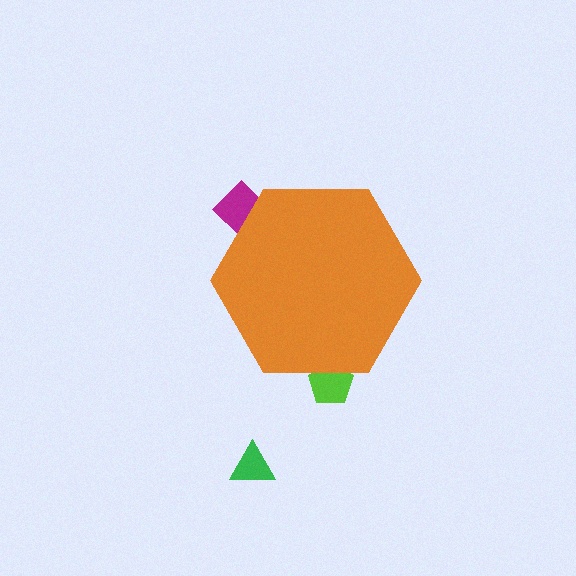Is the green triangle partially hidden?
No, the green triangle is fully visible.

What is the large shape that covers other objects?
An orange hexagon.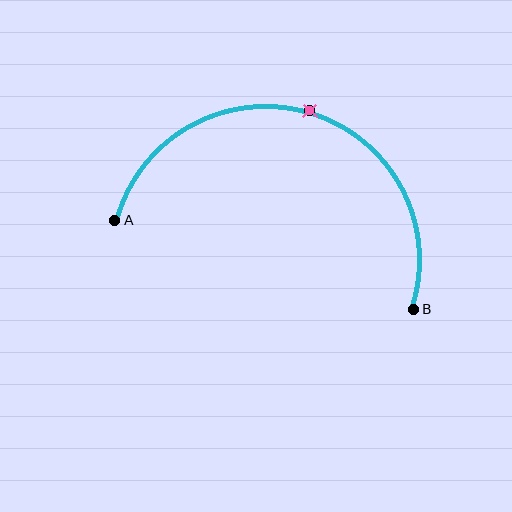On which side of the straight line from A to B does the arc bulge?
The arc bulges above the straight line connecting A and B.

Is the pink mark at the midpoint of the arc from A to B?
Yes. The pink mark lies on the arc at equal arc-length from both A and B — it is the arc midpoint.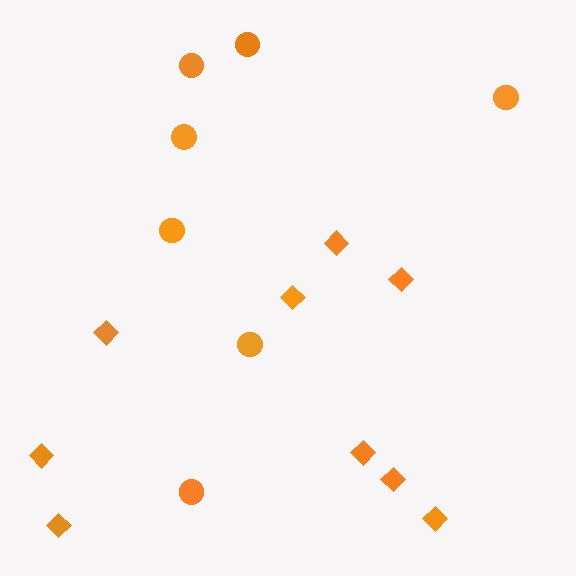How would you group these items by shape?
There are 2 groups: one group of circles (7) and one group of diamonds (9).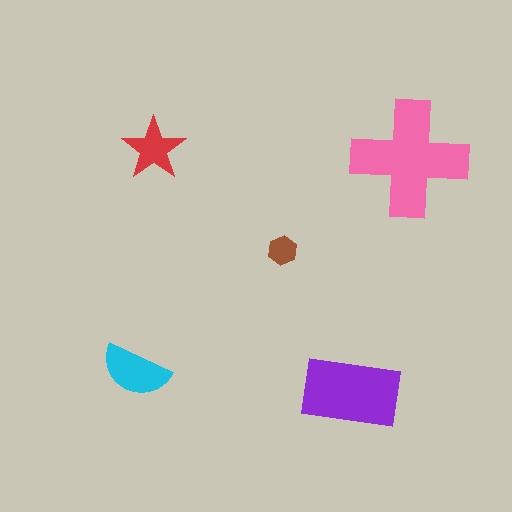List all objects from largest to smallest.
The pink cross, the purple rectangle, the cyan semicircle, the red star, the brown hexagon.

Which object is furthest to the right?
The pink cross is rightmost.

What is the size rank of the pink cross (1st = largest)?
1st.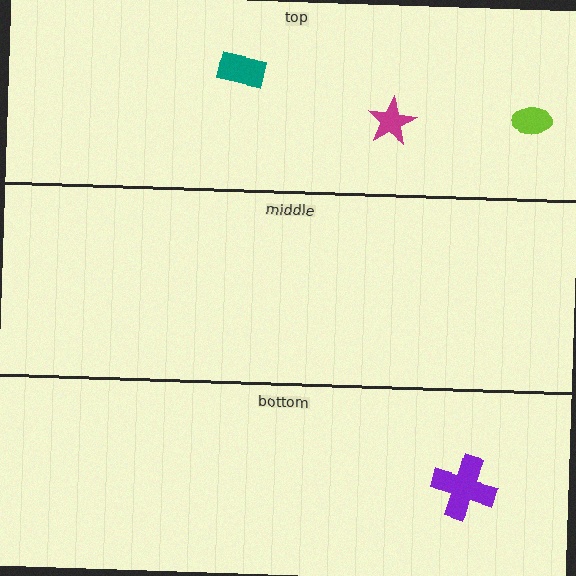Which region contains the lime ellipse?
The top region.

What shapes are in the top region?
The teal rectangle, the lime ellipse, the magenta star.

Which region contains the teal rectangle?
The top region.